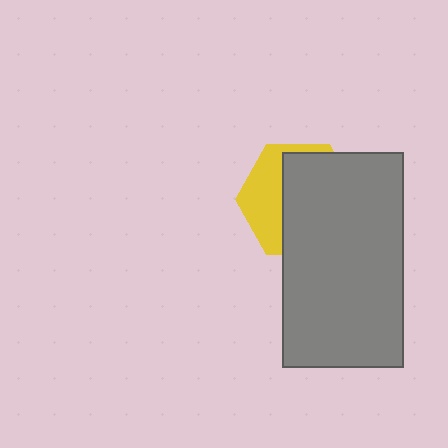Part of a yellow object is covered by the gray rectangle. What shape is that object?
It is a hexagon.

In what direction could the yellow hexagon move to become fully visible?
The yellow hexagon could move left. That would shift it out from behind the gray rectangle entirely.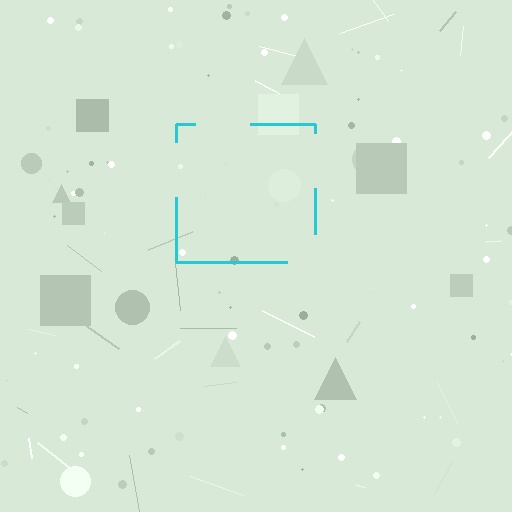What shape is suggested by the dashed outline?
The dashed outline suggests a square.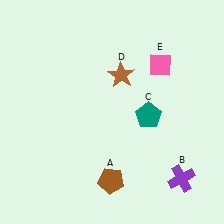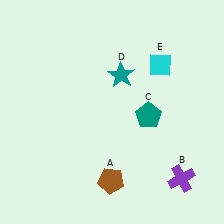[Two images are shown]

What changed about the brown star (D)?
In Image 1, D is brown. In Image 2, it changed to teal.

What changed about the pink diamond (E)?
In Image 1, E is pink. In Image 2, it changed to cyan.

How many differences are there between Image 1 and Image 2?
There are 2 differences between the two images.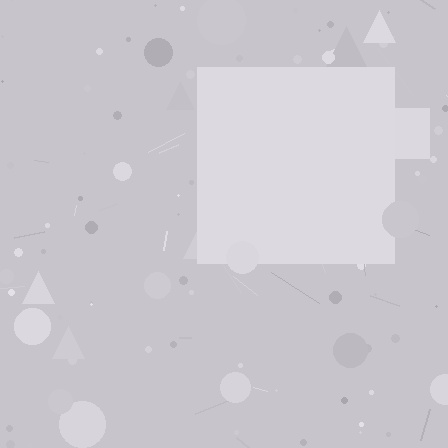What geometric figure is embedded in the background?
A square is embedded in the background.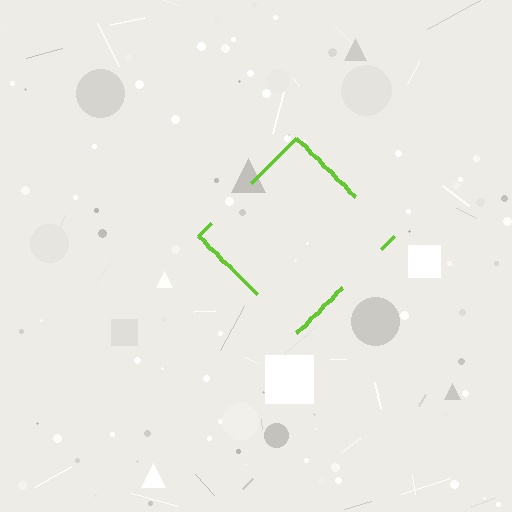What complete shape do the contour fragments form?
The contour fragments form a diamond.